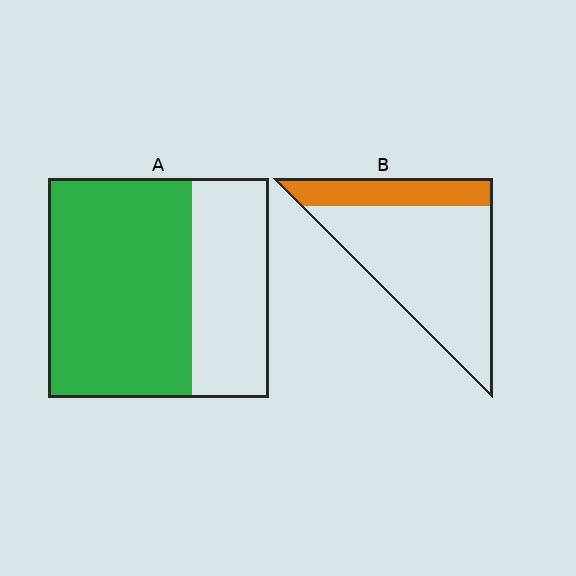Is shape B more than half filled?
No.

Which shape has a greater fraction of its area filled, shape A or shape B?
Shape A.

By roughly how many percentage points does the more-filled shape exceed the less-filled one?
By roughly 40 percentage points (A over B).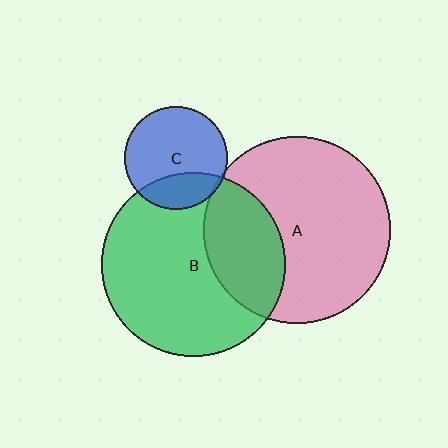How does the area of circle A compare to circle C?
Approximately 3.3 times.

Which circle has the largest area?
Circle A (pink).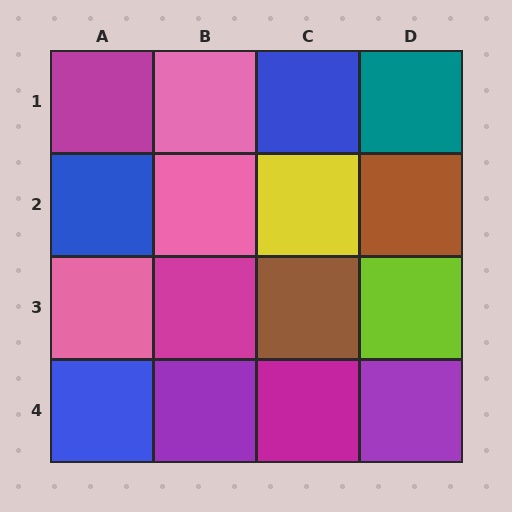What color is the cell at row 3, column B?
Magenta.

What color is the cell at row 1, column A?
Magenta.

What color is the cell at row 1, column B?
Pink.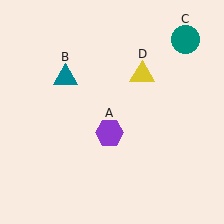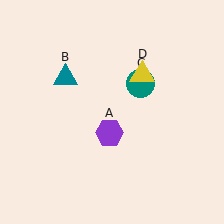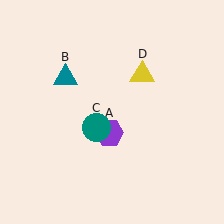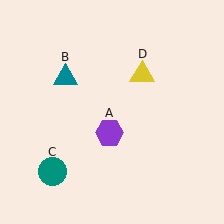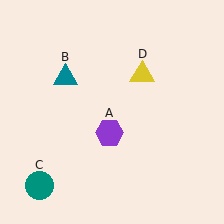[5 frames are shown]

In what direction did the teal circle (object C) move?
The teal circle (object C) moved down and to the left.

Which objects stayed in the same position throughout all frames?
Purple hexagon (object A) and teal triangle (object B) and yellow triangle (object D) remained stationary.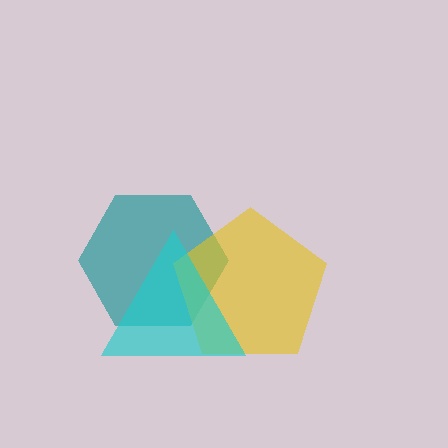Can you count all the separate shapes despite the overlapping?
Yes, there are 3 separate shapes.